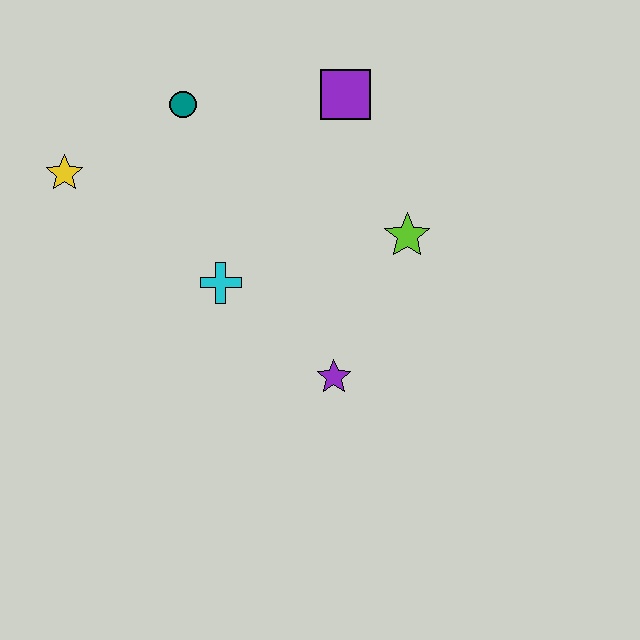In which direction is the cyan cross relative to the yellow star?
The cyan cross is to the right of the yellow star.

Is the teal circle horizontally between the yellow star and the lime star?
Yes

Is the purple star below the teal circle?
Yes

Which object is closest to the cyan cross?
The purple star is closest to the cyan cross.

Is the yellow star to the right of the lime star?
No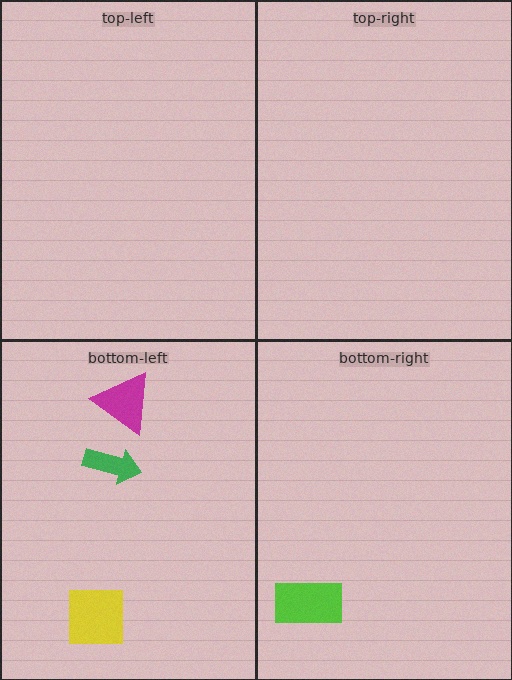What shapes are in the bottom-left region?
The magenta triangle, the yellow square, the green arrow.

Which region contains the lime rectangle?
The bottom-right region.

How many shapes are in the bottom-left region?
3.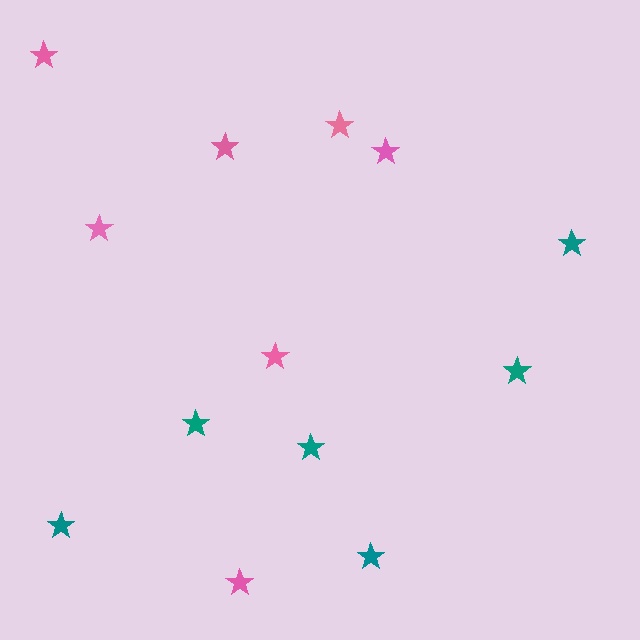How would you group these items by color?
There are 2 groups: one group of teal stars (6) and one group of pink stars (7).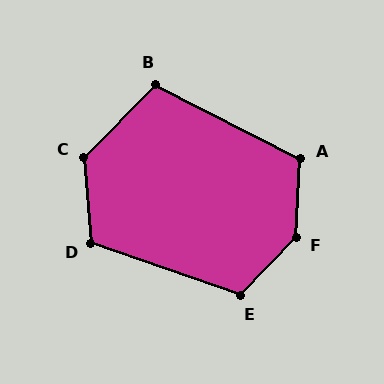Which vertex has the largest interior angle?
F, at approximately 139 degrees.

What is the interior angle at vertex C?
Approximately 131 degrees (obtuse).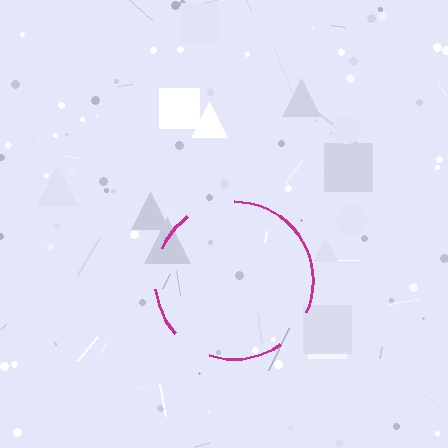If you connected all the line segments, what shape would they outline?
They would outline a circle.